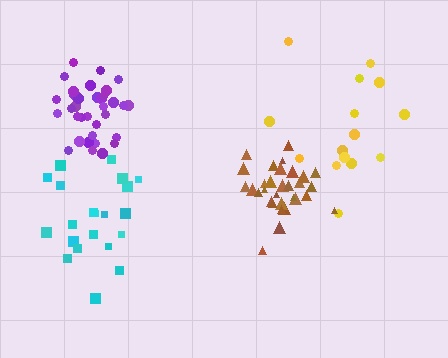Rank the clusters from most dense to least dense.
purple, brown, cyan, yellow.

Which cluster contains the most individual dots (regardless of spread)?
Purple (34).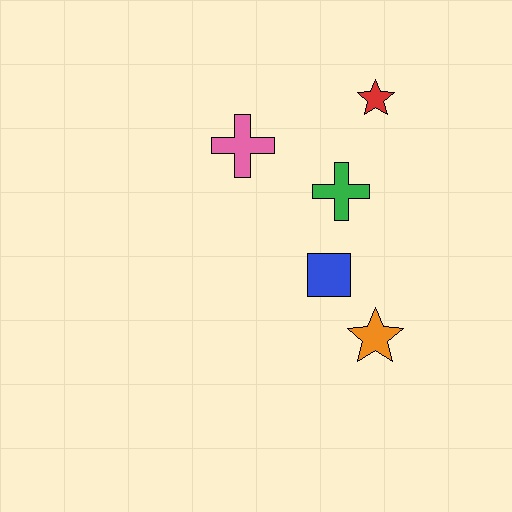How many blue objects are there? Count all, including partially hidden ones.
There is 1 blue object.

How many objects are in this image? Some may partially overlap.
There are 5 objects.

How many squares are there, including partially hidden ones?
There is 1 square.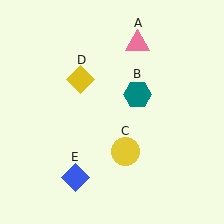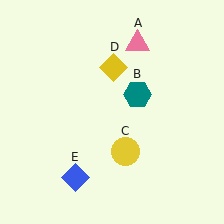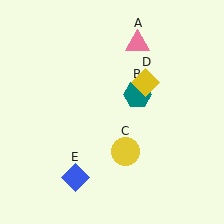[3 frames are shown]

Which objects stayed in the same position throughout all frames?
Pink triangle (object A) and teal hexagon (object B) and yellow circle (object C) and blue diamond (object E) remained stationary.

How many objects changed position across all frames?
1 object changed position: yellow diamond (object D).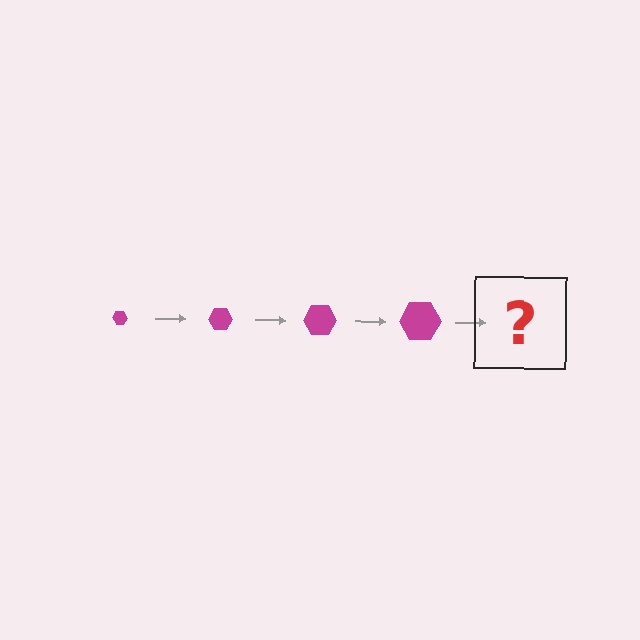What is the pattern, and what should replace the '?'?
The pattern is that the hexagon gets progressively larger each step. The '?' should be a magenta hexagon, larger than the previous one.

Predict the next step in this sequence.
The next step is a magenta hexagon, larger than the previous one.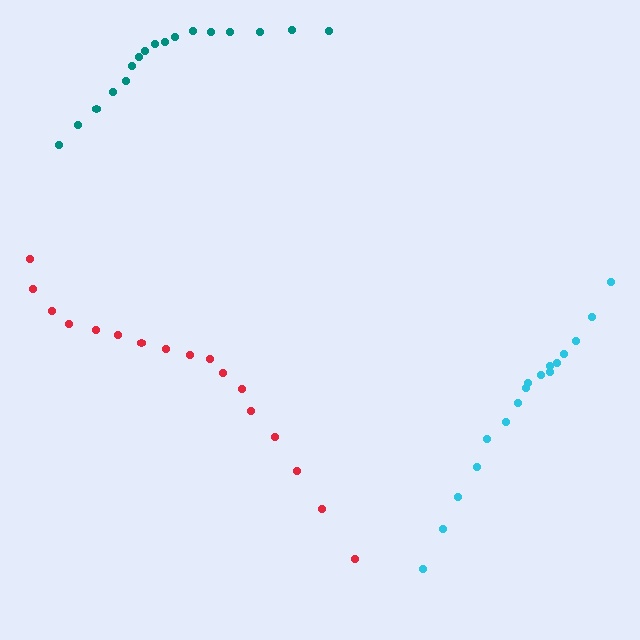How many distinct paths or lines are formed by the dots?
There are 3 distinct paths.